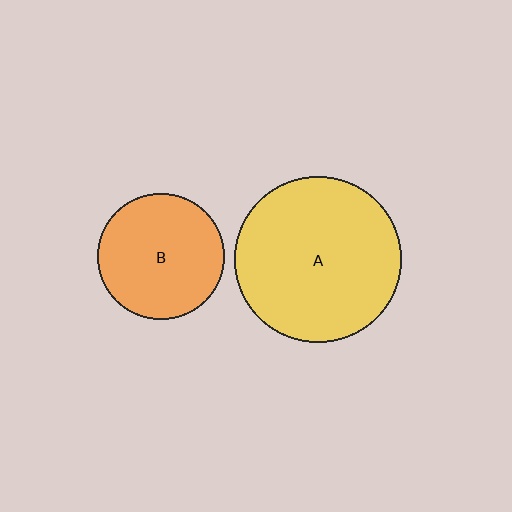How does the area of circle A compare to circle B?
Approximately 1.7 times.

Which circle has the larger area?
Circle A (yellow).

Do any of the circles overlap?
No, none of the circles overlap.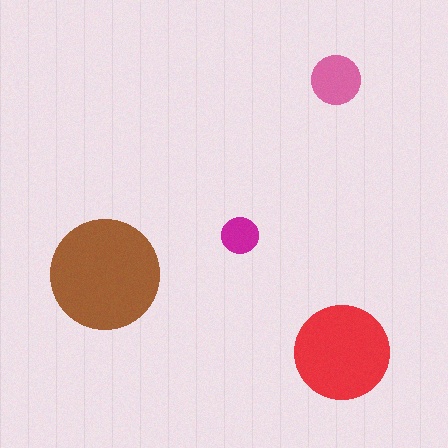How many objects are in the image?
There are 4 objects in the image.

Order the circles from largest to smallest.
the brown one, the red one, the pink one, the magenta one.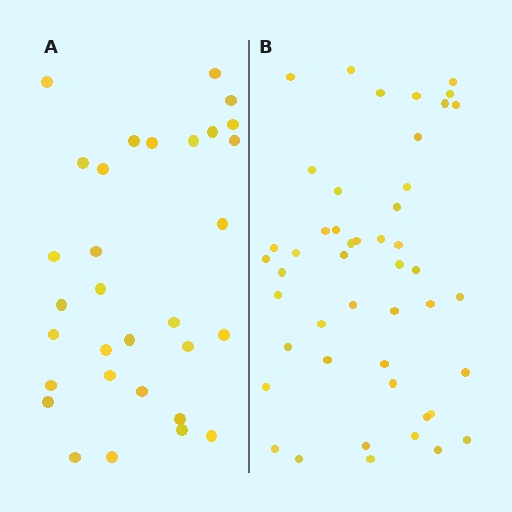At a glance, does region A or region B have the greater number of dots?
Region B (the right region) has more dots.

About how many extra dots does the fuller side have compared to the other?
Region B has approximately 15 more dots than region A.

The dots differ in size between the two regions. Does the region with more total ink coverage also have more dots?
No. Region A has more total ink coverage because its dots are larger, but region B actually contains more individual dots. Total area can be misleading — the number of items is what matters here.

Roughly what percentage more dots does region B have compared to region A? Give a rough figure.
About 50% more.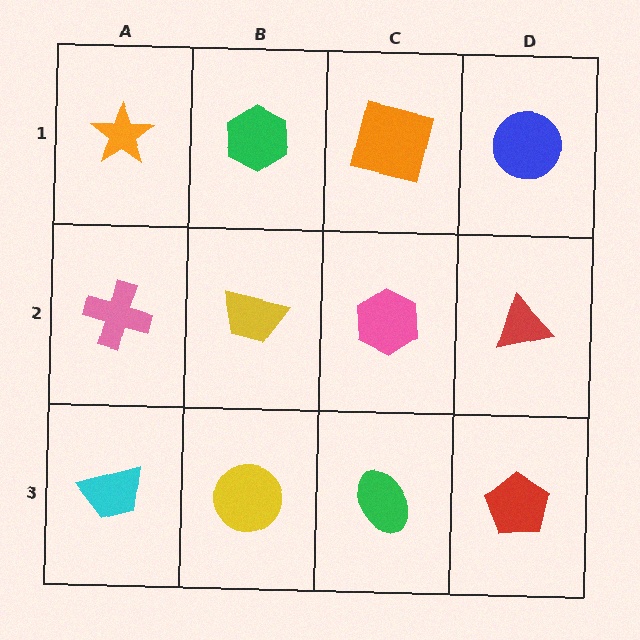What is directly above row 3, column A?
A pink cross.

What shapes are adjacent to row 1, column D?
A red triangle (row 2, column D), an orange square (row 1, column C).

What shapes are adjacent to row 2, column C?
An orange square (row 1, column C), a green ellipse (row 3, column C), a yellow trapezoid (row 2, column B), a red triangle (row 2, column D).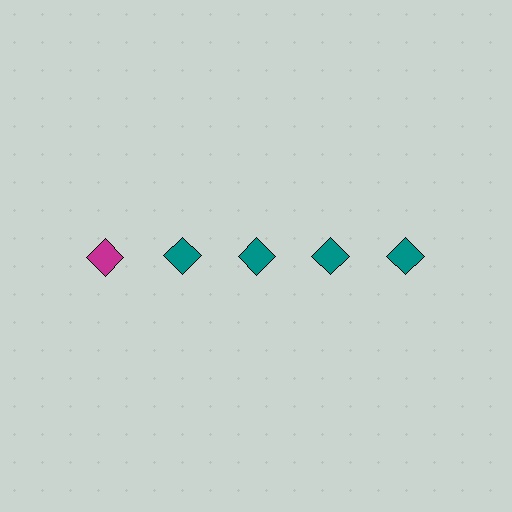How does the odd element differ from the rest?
It has a different color: magenta instead of teal.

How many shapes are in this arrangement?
There are 5 shapes arranged in a grid pattern.